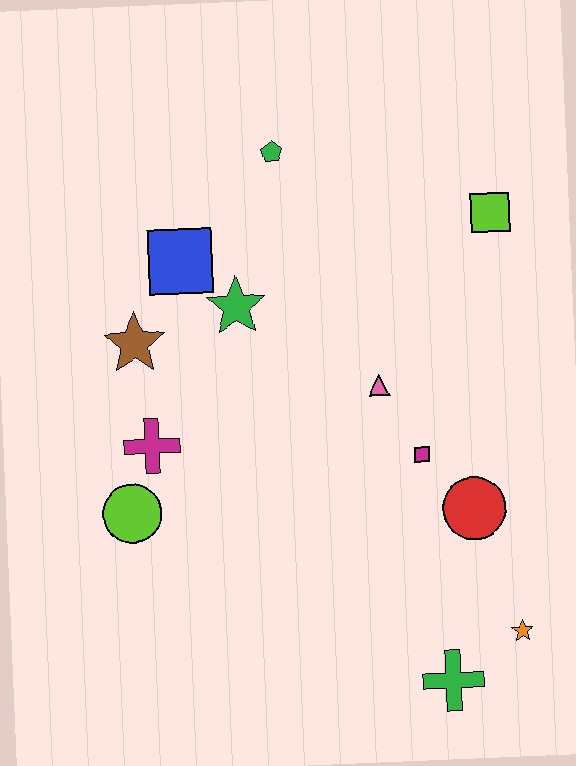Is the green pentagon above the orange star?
Yes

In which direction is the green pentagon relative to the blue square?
The green pentagon is above the blue square.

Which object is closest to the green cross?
The orange star is closest to the green cross.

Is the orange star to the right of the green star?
Yes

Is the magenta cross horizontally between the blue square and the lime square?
No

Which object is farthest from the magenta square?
The green pentagon is farthest from the magenta square.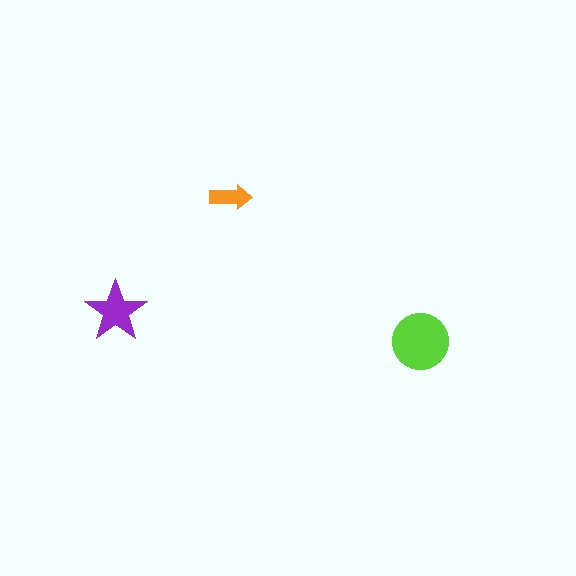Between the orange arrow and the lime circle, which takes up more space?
The lime circle.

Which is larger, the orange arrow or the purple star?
The purple star.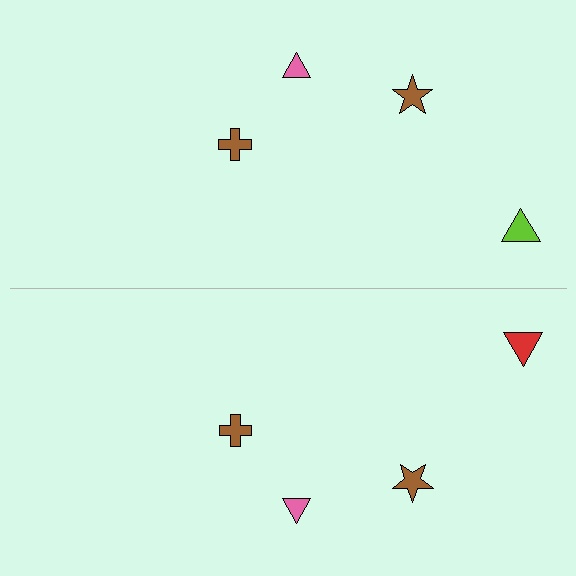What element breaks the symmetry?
The red triangle on the bottom side breaks the symmetry — its mirror counterpart is lime.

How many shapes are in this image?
There are 8 shapes in this image.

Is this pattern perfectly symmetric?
No, the pattern is not perfectly symmetric. The red triangle on the bottom side breaks the symmetry — its mirror counterpart is lime.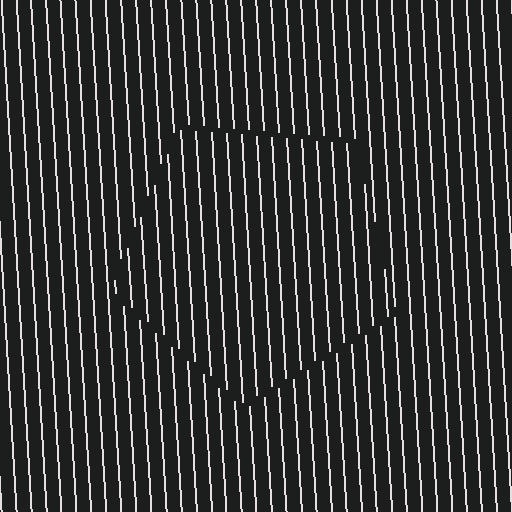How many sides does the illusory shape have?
5 sides — the line-ends trace a pentagon.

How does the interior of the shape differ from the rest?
The interior of the shape contains the same grating, shifted by half a period — the contour is defined by the phase discontinuity where line-ends from the inner and outer gratings abut.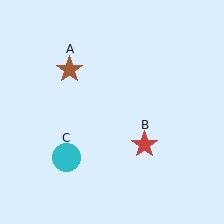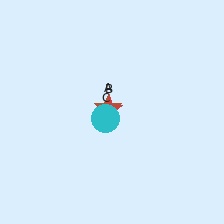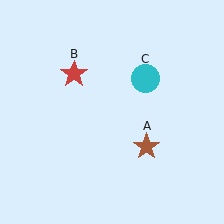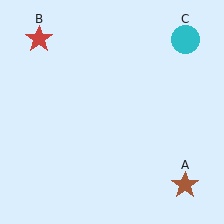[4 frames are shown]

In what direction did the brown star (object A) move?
The brown star (object A) moved down and to the right.